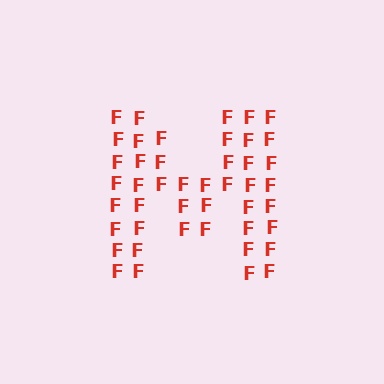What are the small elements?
The small elements are letter F's.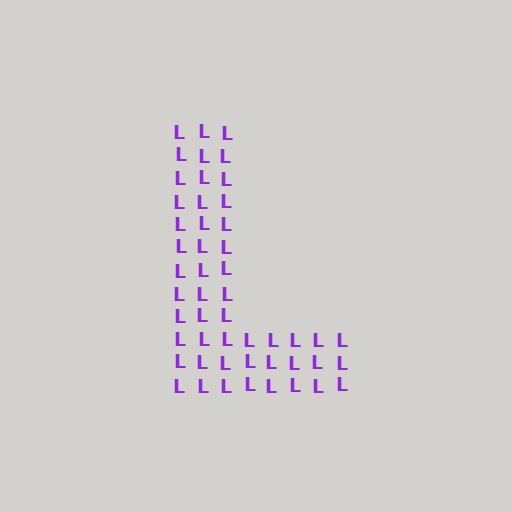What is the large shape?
The large shape is the letter L.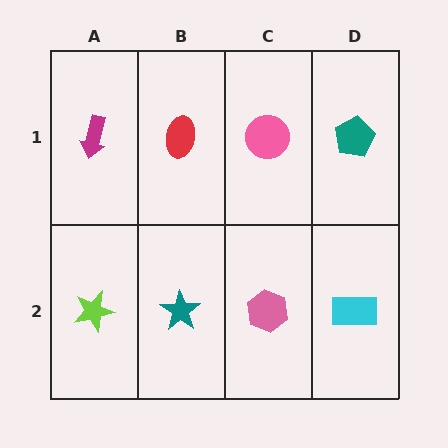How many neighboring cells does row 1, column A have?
2.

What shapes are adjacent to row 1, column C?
A pink hexagon (row 2, column C), a red ellipse (row 1, column B), a teal pentagon (row 1, column D).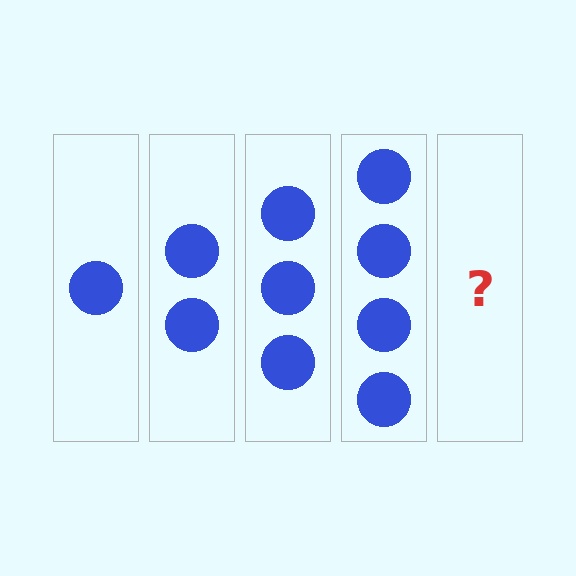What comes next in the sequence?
The next element should be 5 circles.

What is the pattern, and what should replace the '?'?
The pattern is that each step adds one more circle. The '?' should be 5 circles.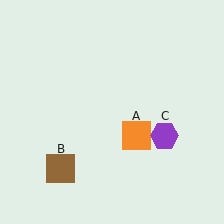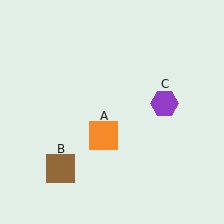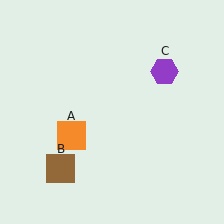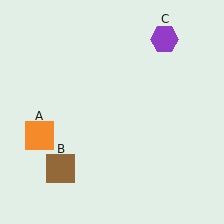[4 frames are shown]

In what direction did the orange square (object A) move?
The orange square (object A) moved left.